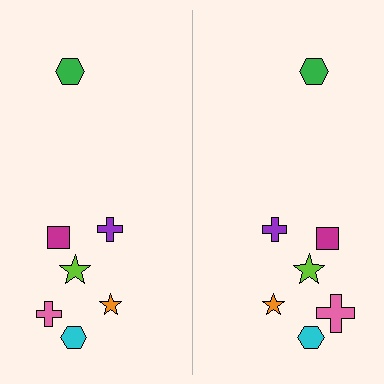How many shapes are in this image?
There are 14 shapes in this image.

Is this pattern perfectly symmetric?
No, the pattern is not perfectly symmetric. The pink cross on the right side has a different size than its mirror counterpart.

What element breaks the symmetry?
The pink cross on the right side has a different size than its mirror counterpart.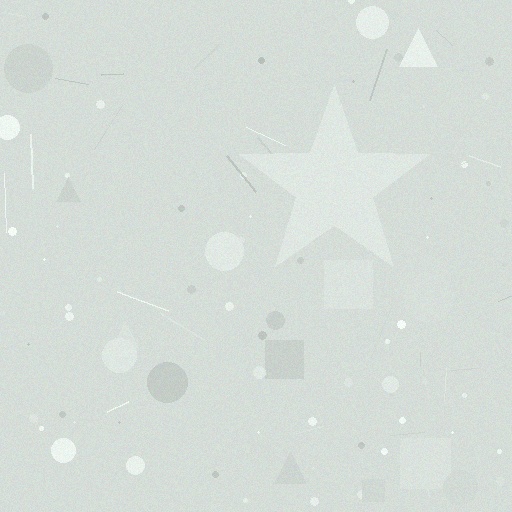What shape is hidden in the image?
A star is hidden in the image.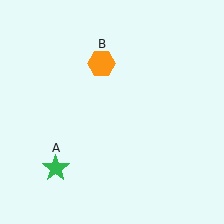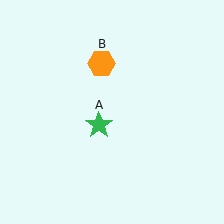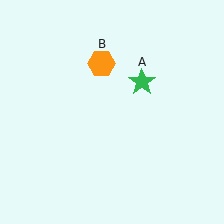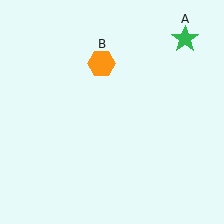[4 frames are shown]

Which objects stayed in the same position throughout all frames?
Orange hexagon (object B) remained stationary.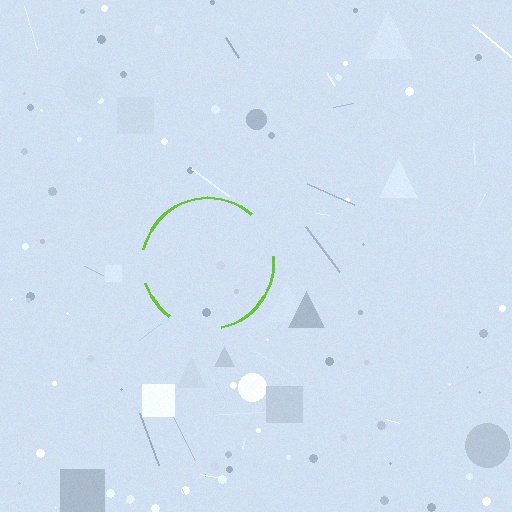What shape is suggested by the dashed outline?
The dashed outline suggests a circle.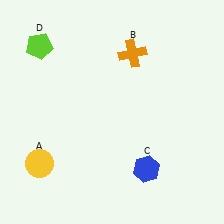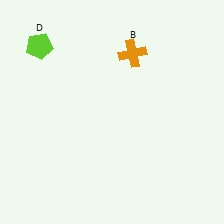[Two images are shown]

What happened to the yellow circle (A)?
The yellow circle (A) was removed in Image 2. It was in the bottom-left area of Image 1.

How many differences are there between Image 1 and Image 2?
There are 2 differences between the two images.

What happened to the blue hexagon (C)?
The blue hexagon (C) was removed in Image 2. It was in the bottom-right area of Image 1.